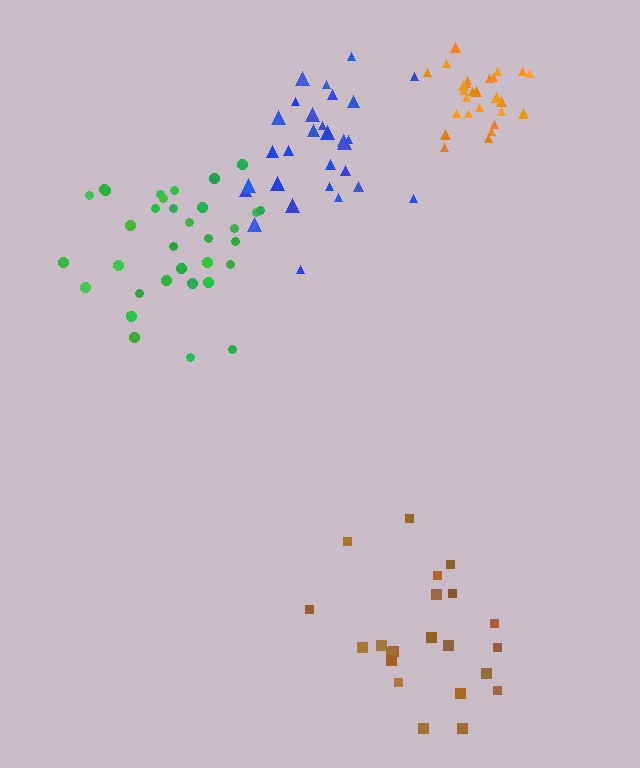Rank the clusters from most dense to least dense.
orange, green, blue, brown.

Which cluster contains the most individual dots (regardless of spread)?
Green (34).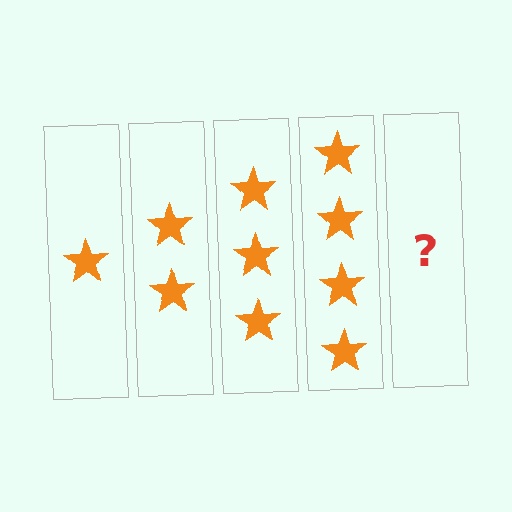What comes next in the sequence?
The next element should be 5 stars.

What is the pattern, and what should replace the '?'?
The pattern is that each step adds one more star. The '?' should be 5 stars.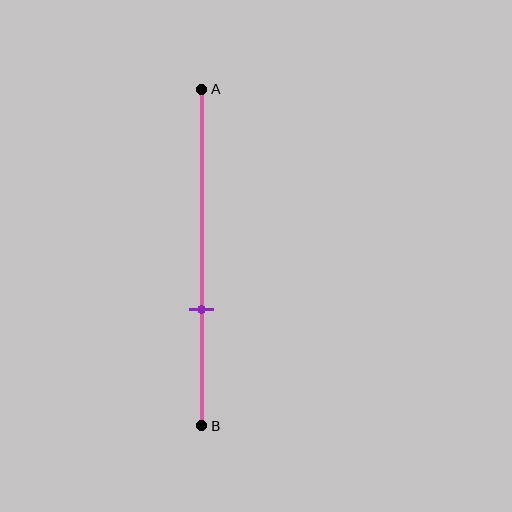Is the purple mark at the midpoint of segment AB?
No, the mark is at about 65% from A, not at the 50% midpoint.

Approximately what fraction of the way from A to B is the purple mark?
The purple mark is approximately 65% of the way from A to B.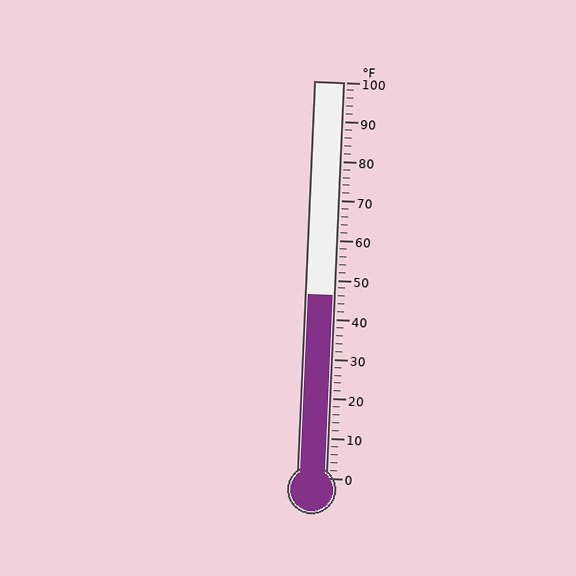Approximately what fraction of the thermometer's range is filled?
The thermometer is filled to approximately 45% of its range.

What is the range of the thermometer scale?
The thermometer scale ranges from 0°F to 100°F.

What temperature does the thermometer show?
The thermometer shows approximately 46°F.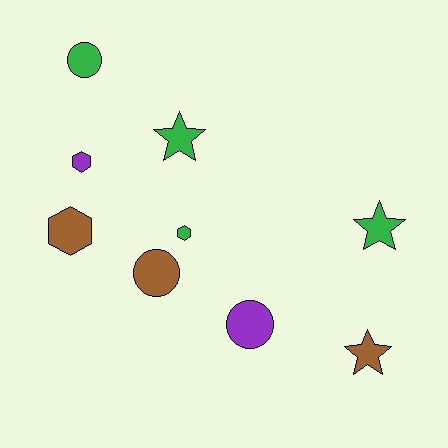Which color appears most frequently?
Green, with 4 objects.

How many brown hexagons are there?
There is 1 brown hexagon.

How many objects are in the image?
There are 9 objects.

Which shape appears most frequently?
Circle, with 3 objects.